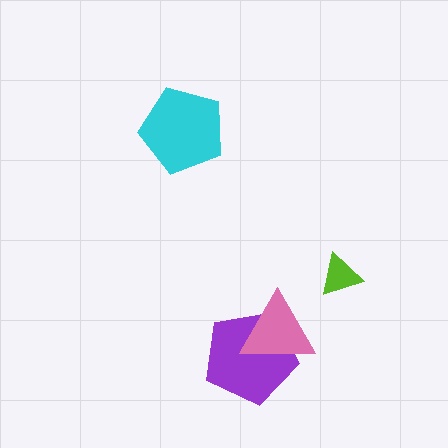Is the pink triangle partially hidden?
No, no other shape covers it.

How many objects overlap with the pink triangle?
1 object overlaps with the pink triangle.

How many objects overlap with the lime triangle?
0 objects overlap with the lime triangle.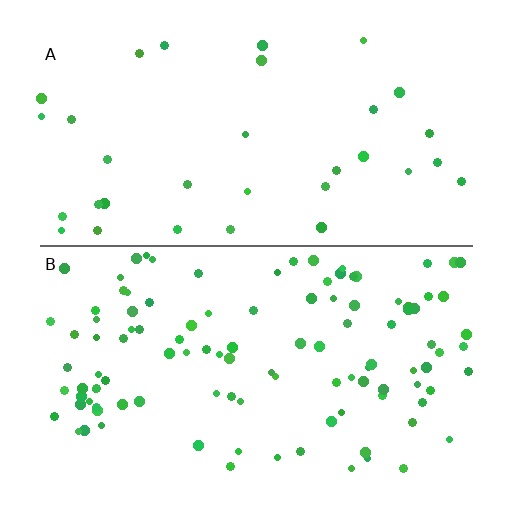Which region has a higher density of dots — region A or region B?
B (the bottom).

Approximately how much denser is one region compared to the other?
Approximately 3.3× — region B over region A.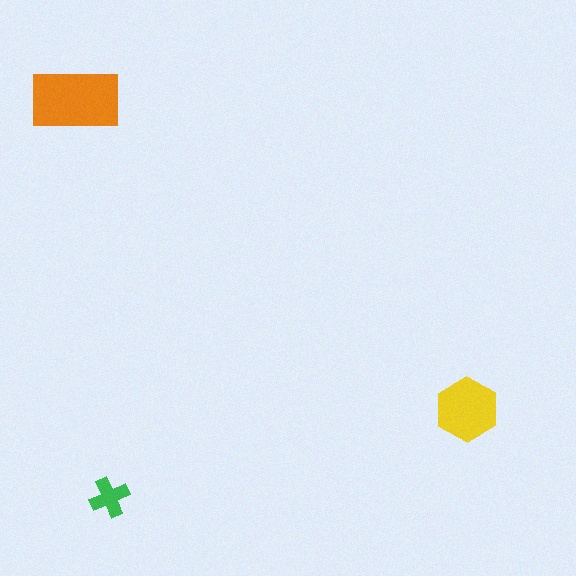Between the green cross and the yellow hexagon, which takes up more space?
The yellow hexagon.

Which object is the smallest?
The green cross.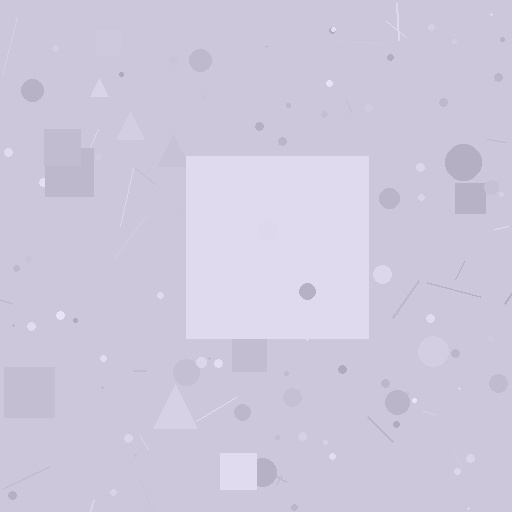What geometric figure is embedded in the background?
A square is embedded in the background.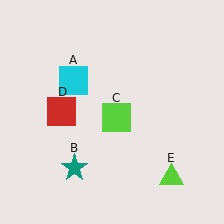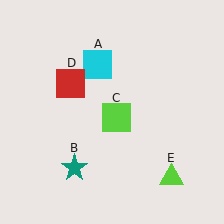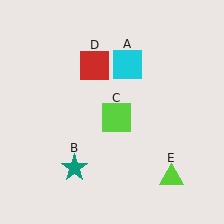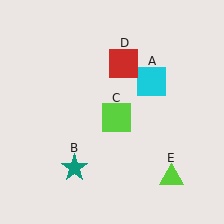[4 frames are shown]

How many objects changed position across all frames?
2 objects changed position: cyan square (object A), red square (object D).